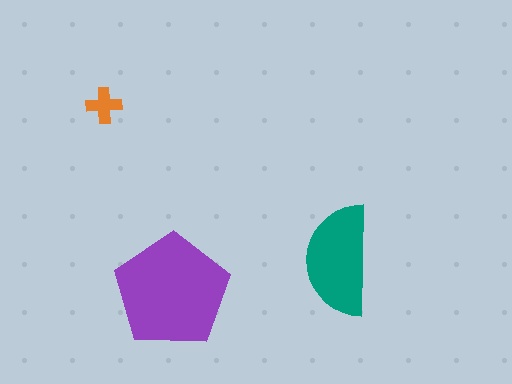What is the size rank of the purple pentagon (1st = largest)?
1st.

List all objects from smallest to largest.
The orange cross, the teal semicircle, the purple pentagon.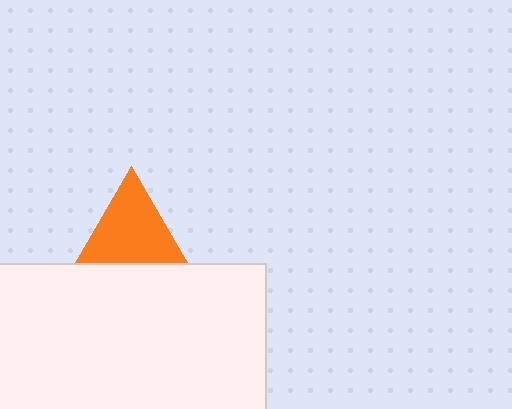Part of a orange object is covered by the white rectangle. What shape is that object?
It is a triangle.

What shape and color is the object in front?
The object in front is a white rectangle.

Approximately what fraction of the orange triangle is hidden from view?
Roughly 33% of the orange triangle is hidden behind the white rectangle.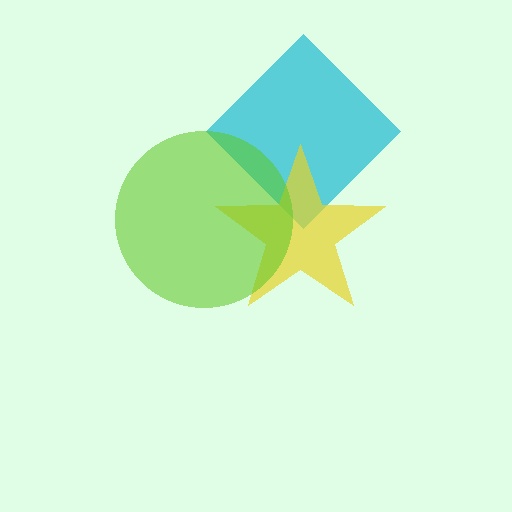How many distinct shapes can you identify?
There are 3 distinct shapes: a cyan diamond, a yellow star, a lime circle.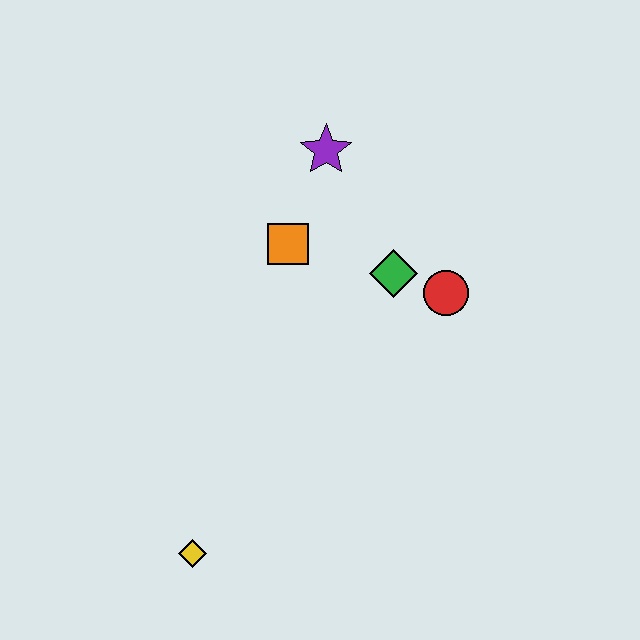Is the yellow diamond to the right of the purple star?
No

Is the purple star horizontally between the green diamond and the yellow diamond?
Yes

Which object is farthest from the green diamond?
The yellow diamond is farthest from the green diamond.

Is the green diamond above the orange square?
No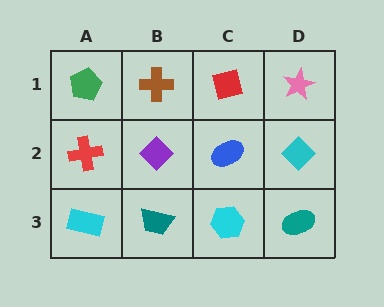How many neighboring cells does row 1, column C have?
3.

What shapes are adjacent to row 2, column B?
A brown cross (row 1, column B), a teal trapezoid (row 3, column B), a red cross (row 2, column A), a blue ellipse (row 2, column C).